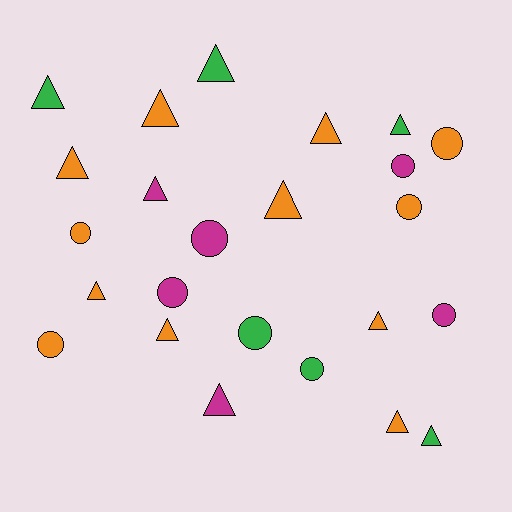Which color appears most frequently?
Orange, with 12 objects.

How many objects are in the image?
There are 24 objects.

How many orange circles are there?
There are 4 orange circles.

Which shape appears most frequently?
Triangle, with 14 objects.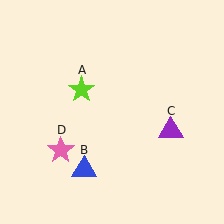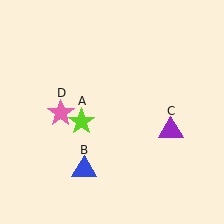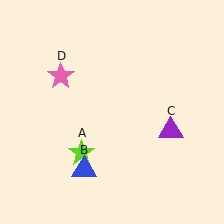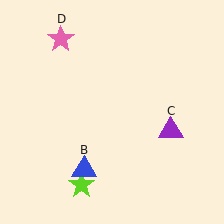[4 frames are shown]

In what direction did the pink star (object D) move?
The pink star (object D) moved up.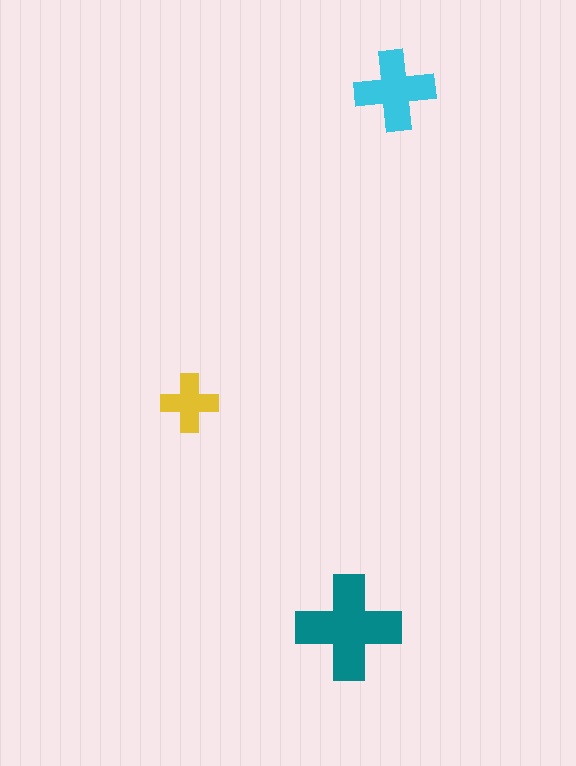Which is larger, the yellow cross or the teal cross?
The teal one.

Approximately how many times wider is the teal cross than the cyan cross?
About 1.5 times wider.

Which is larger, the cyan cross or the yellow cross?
The cyan one.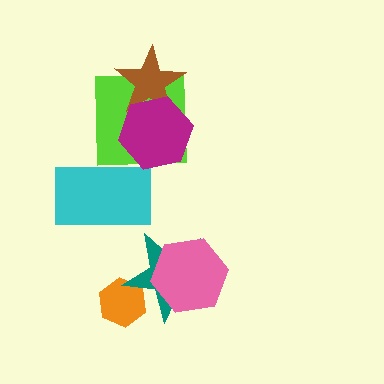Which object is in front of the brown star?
The magenta hexagon is in front of the brown star.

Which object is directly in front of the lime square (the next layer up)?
The brown star is directly in front of the lime square.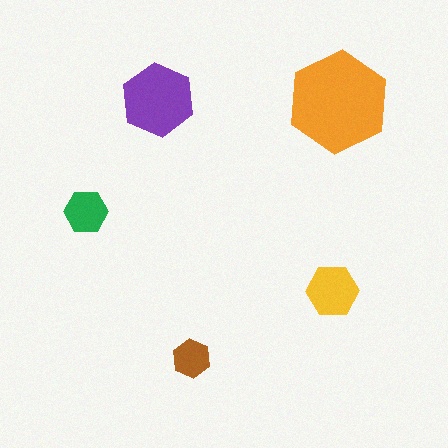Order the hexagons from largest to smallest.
the orange one, the purple one, the yellow one, the green one, the brown one.